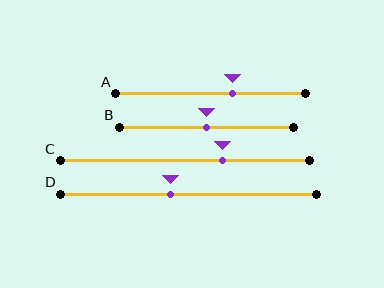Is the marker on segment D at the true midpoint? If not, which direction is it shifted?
No, the marker on segment D is shifted to the left by about 7% of the segment length.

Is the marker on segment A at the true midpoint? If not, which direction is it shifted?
No, the marker on segment A is shifted to the right by about 12% of the segment length.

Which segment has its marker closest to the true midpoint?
Segment B has its marker closest to the true midpoint.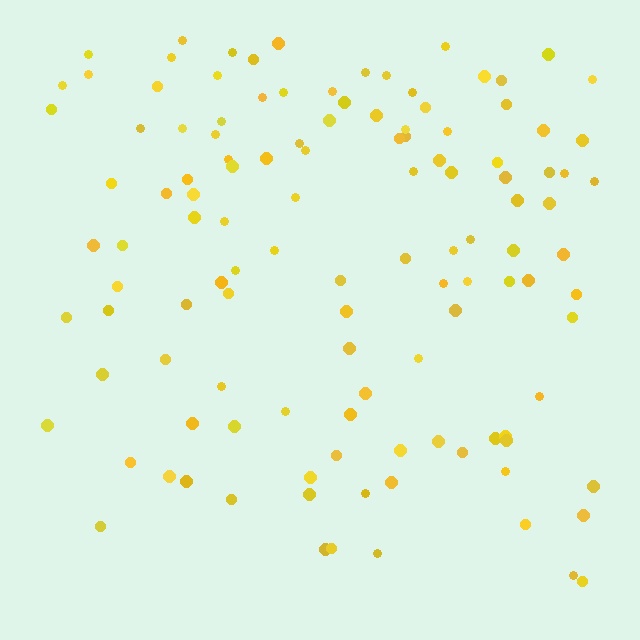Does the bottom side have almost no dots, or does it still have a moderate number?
Still a moderate number, just noticeably fewer than the top.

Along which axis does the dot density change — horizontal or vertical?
Vertical.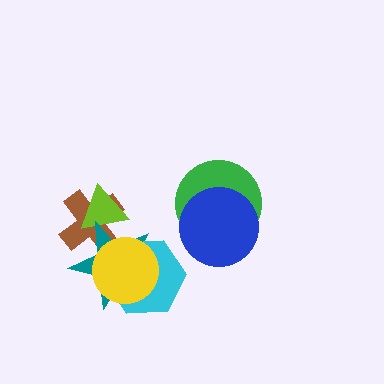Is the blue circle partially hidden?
No, no other shape covers it.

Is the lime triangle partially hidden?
Yes, it is partially covered by another shape.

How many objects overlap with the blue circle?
1 object overlaps with the blue circle.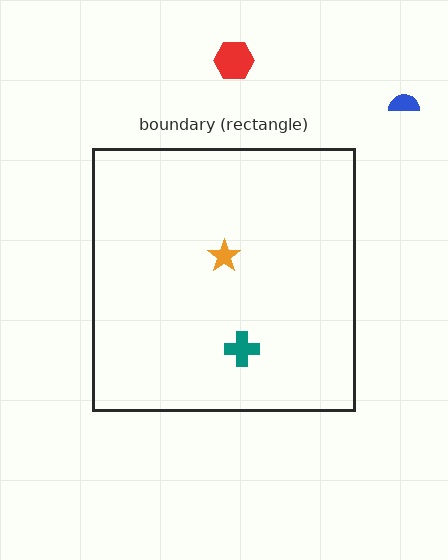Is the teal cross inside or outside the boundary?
Inside.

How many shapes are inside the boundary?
2 inside, 2 outside.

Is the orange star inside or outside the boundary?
Inside.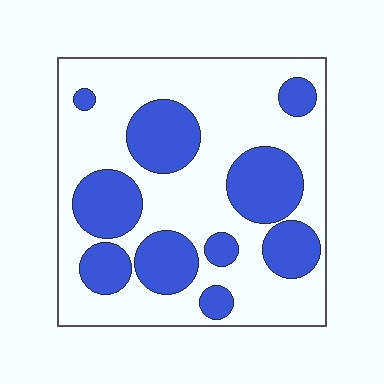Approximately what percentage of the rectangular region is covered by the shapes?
Approximately 35%.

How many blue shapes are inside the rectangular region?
10.